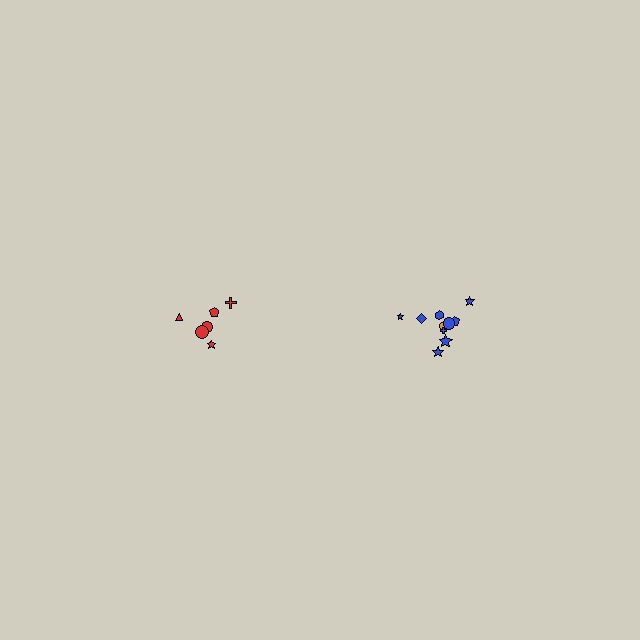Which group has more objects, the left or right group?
The right group.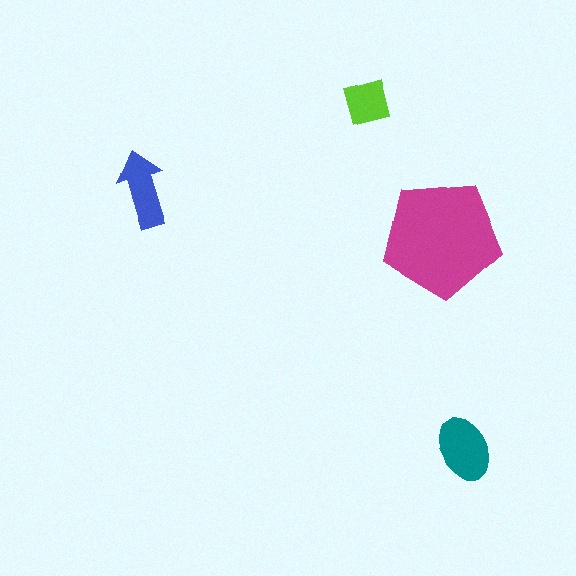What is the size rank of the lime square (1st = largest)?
4th.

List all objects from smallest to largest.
The lime square, the blue arrow, the teal ellipse, the magenta pentagon.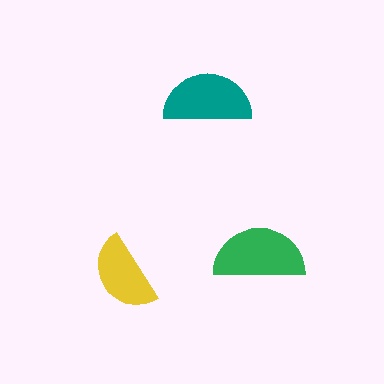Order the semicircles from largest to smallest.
the green one, the teal one, the yellow one.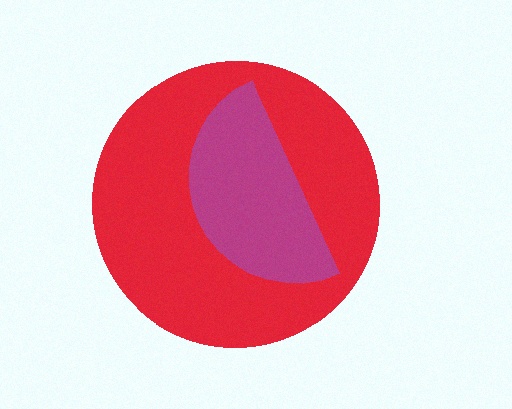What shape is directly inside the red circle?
The magenta semicircle.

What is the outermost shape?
The red circle.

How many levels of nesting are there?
2.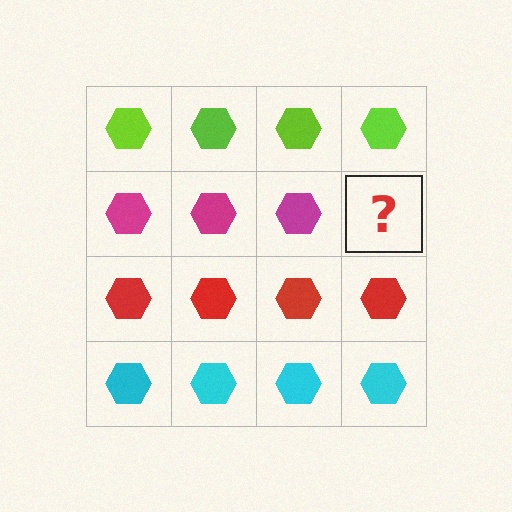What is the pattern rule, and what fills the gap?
The rule is that each row has a consistent color. The gap should be filled with a magenta hexagon.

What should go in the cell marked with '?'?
The missing cell should contain a magenta hexagon.